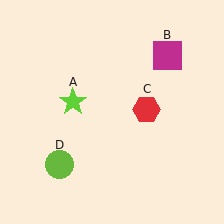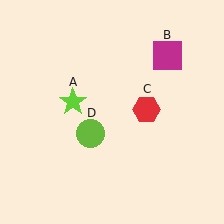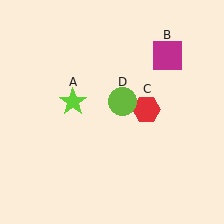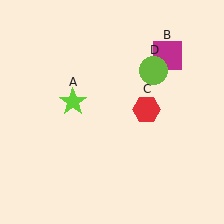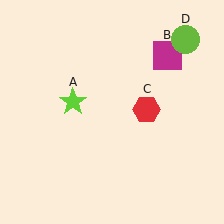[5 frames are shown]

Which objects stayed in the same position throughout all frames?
Lime star (object A) and magenta square (object B) and red hexagon (object C) remained stationary.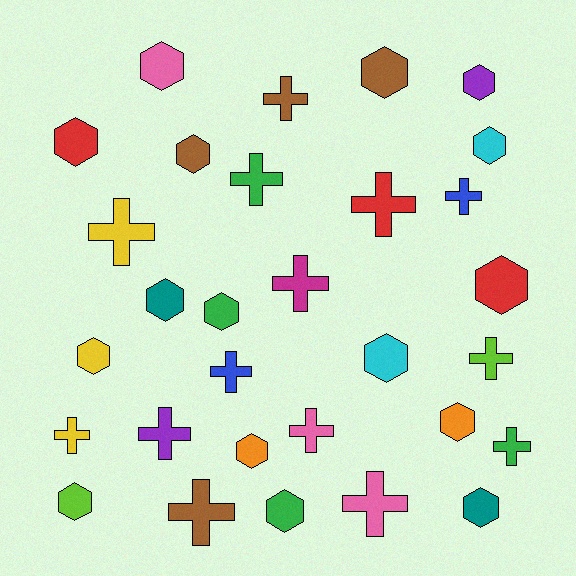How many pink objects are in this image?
There are 3 pink objects.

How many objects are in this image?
There are 30 objects.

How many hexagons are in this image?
There are 16 hexagons.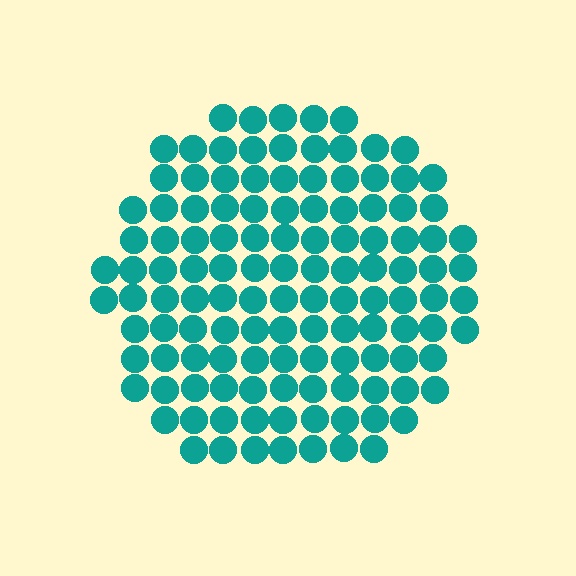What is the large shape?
The large shape is a circle.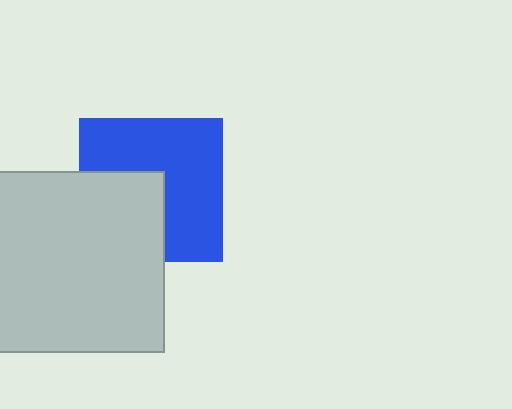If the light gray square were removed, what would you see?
You would see the complete blue square.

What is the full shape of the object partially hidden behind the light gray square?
The partially hidden object is a blue square.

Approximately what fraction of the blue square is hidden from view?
Roughly 37% of the blue square is hidden behind the light gray square.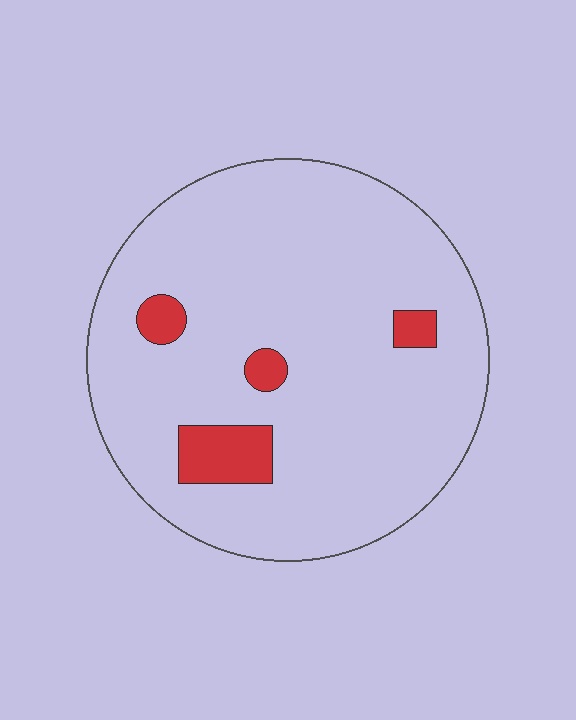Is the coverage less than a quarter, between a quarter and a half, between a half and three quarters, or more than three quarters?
Less than a quarter.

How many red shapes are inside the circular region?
4.